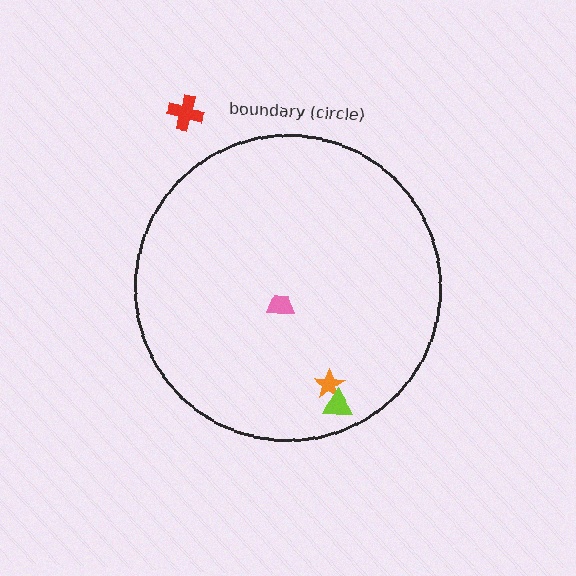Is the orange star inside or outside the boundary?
Inside.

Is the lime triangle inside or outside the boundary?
Inside.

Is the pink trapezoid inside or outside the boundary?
Inside.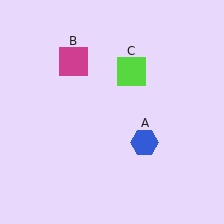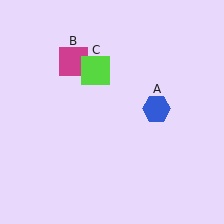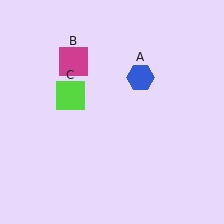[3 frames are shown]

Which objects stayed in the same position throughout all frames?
Magenta square (object B) remained stationary.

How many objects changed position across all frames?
2 objects changed position: blue hexagon (object A), lime square (object C).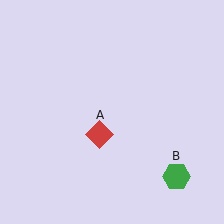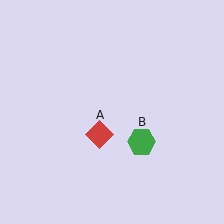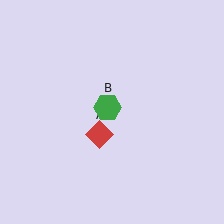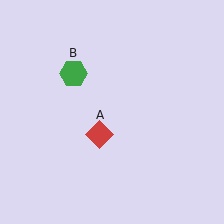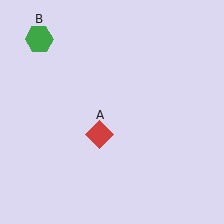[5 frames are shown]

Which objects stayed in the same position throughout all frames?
Red diamond (object A) remained stationary.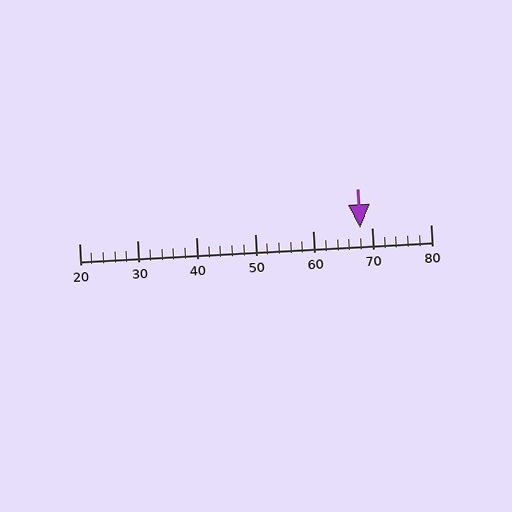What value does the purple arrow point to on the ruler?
The purple arrow points to approximately 68.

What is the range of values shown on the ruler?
The ruler shows values from 20 to 80.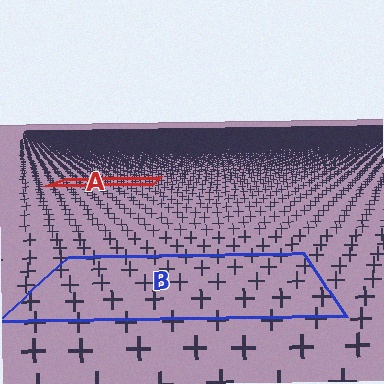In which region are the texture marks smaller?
The texture marks are smaller in region A, because it is farther away.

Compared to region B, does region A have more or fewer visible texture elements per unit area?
Region A has more texture elements per unit area — they are packed more densely because it is farther away.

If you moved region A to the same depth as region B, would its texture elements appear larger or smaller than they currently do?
They would appear larger. At a closer depth, the same texture elements are projected at a bigger on-screen size.